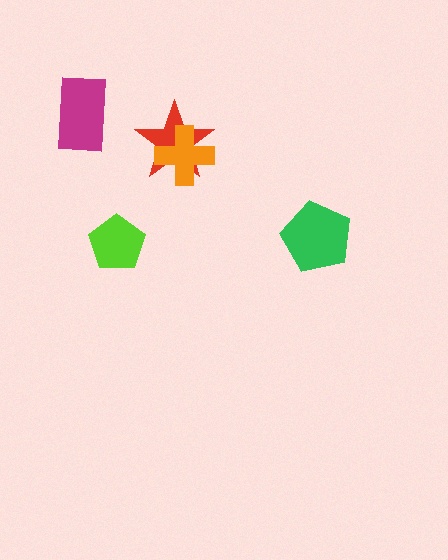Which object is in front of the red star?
The orange cross is in front of the red star.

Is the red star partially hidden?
Yes, it is partially covered by another shape.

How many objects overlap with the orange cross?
1 object overlaps with the orange cross.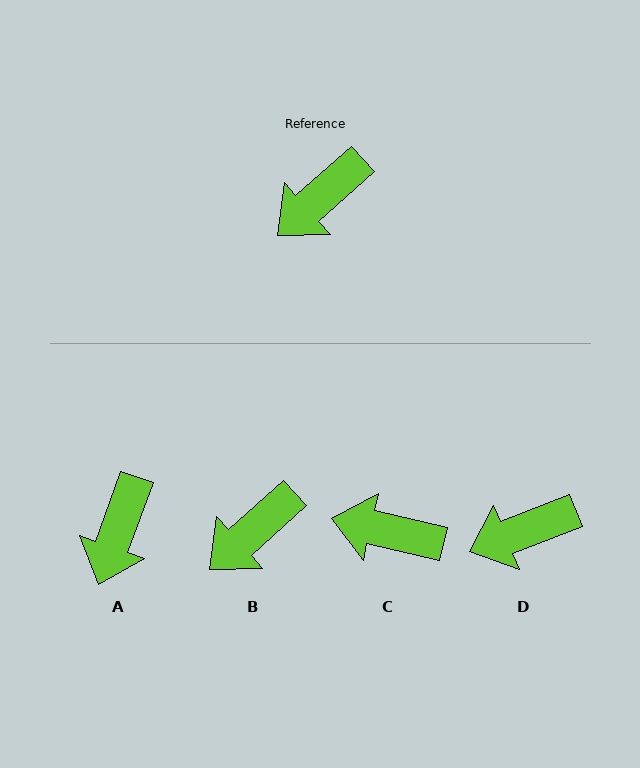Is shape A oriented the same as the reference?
No, it is off by about 29 degrees.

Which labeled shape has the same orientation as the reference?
B.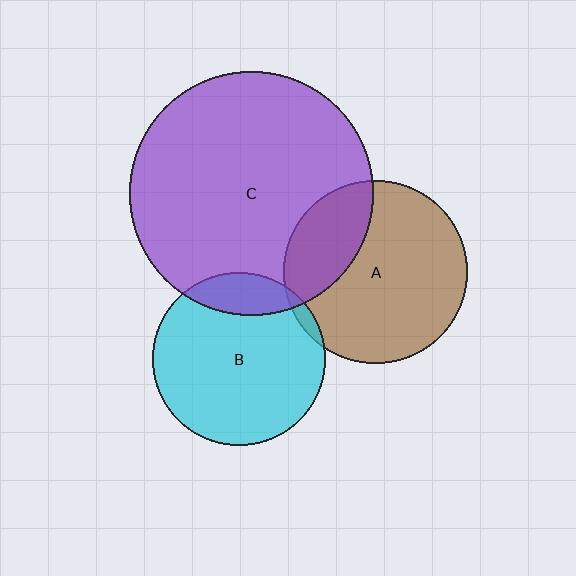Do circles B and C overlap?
Yes.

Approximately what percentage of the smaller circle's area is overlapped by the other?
Approximately 15%.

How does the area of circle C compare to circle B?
Approximately 2.0 times.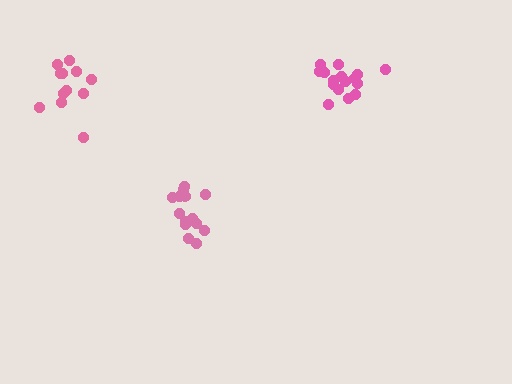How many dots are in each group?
Group 1: 15 dots, Group 2: 16 dots, Group 3: 12 dots (43 total).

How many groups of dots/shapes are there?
There are 3 groups.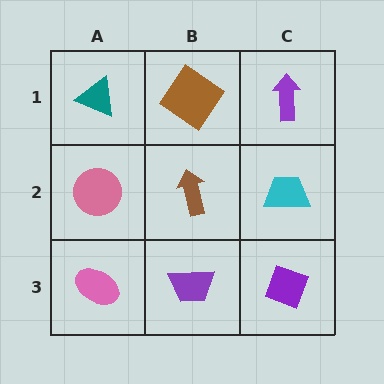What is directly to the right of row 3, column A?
A purple trapezoid.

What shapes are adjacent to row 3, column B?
A brown arrow (row 2, column B), a pink ellipse (row 3, column A), a purple diamond (row 3, column C).